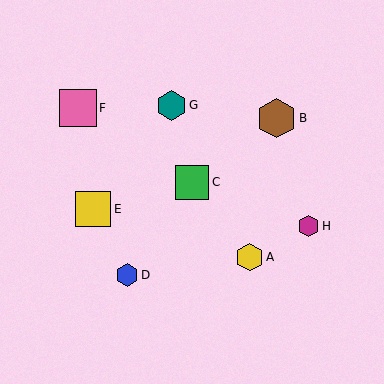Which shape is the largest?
The brown hexagon (labeled B) is the largest.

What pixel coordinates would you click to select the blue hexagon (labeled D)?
Click at (127, 275) to select the blue hexagon D.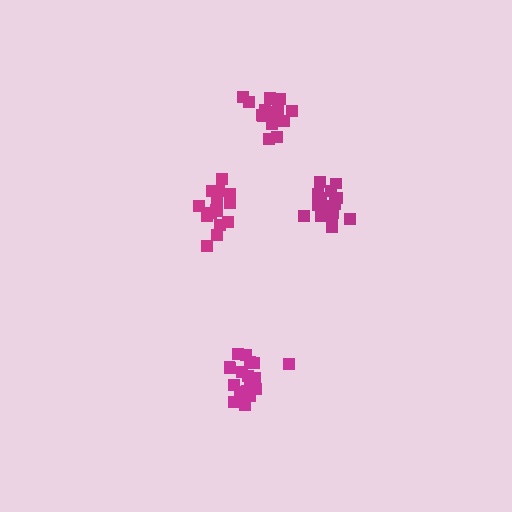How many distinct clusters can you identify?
There are 4 distinct clusters.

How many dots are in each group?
Group 1: 19 dots, Group 2: 15 dots, Group 3: 17 dots, Group 4: 21 dots (72 total).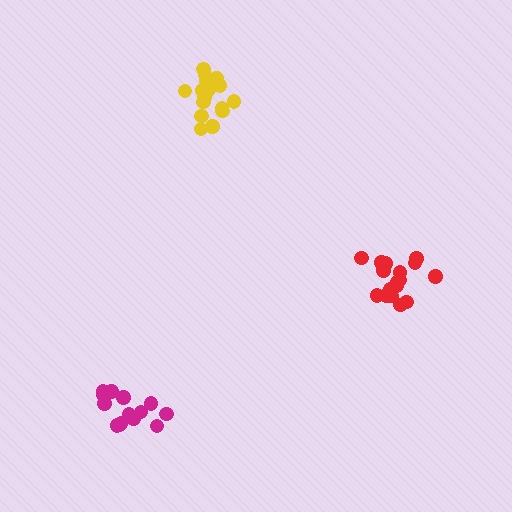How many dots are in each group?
Group 1: 14 dots, Group 2: 17 dots, Group 3: 18 dots (49 total).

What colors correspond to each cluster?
The clusters are colored: magenta, red, yellow.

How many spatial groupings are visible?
There are 3 spatial groupings.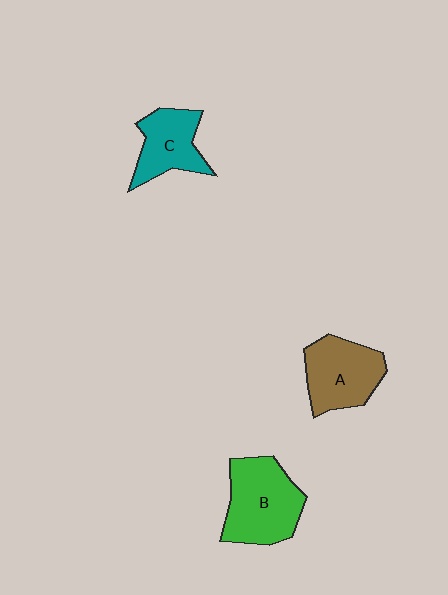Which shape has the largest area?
Shape B (green).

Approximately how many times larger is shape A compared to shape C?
Approximately 1.2 times.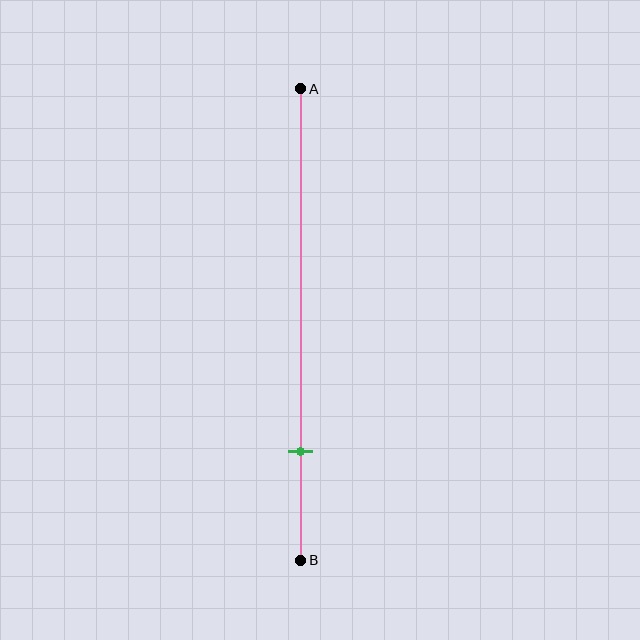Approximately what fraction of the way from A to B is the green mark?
The green mark is approximately 75% of the way from A to B.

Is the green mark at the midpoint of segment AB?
No, the mark is at about 75% from A, not at the 50% midpoint.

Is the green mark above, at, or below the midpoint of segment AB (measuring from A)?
The green mark is below the midpoint of segment AB.